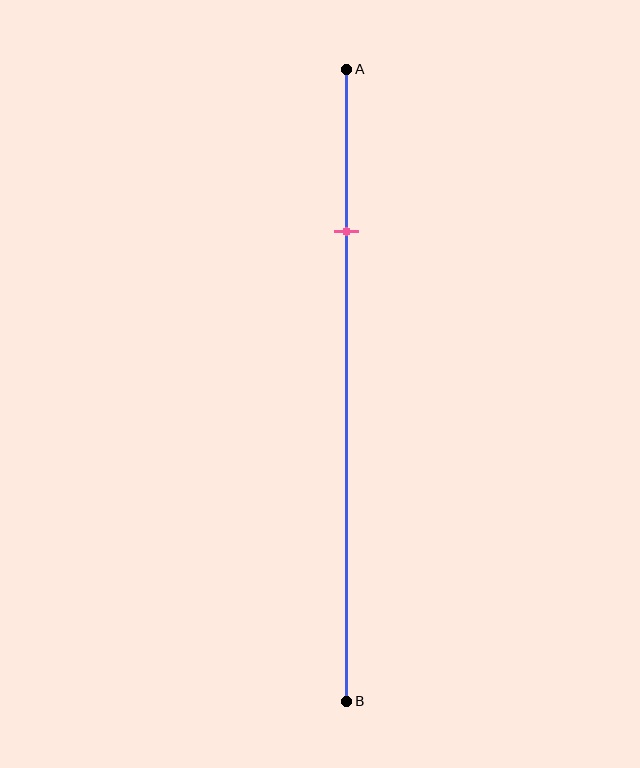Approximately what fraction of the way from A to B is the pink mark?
The pink mark is approximately 25% of the way from A to B.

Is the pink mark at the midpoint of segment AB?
No, the mark is at about 25% from A, not at the 50% midpoint.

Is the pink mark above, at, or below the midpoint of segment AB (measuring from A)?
The pink mark is above the midpoint of segment AB.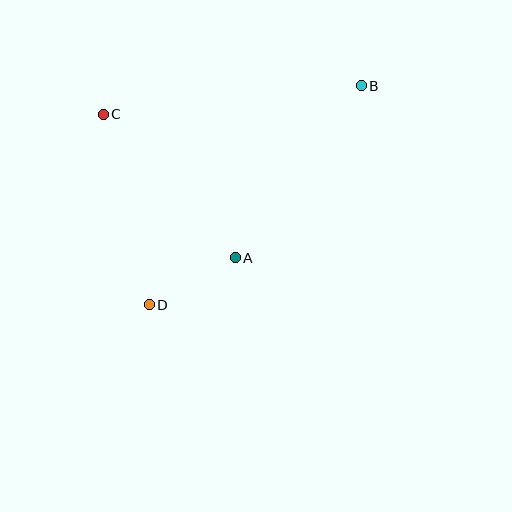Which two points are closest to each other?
Points A and D are closest to each other.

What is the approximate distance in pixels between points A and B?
The distance between A and B is approximately 213 pixels.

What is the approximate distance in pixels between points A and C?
The distance between A and C is approximately 195 pixels.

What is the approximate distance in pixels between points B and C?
The distance between B and C is approximately 260 pixels.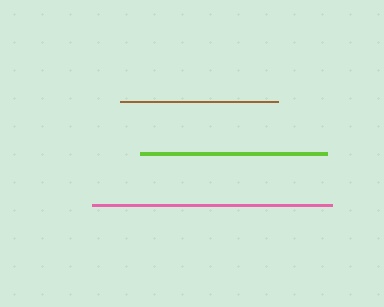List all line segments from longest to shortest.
From longest to shortest: pink, lime, brown.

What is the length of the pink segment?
The pink segment is approximately 240 pixels long.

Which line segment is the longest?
The pink line is the longest at approximately 240 pixels.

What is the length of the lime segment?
The lime segment is approximately 186 pixels long.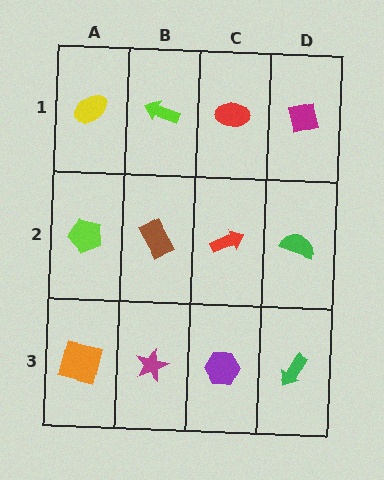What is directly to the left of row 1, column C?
A lime arrow.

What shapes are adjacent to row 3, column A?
A lime pentagon (row 2, column A), a magenta star (row 3, column B).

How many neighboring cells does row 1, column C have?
3.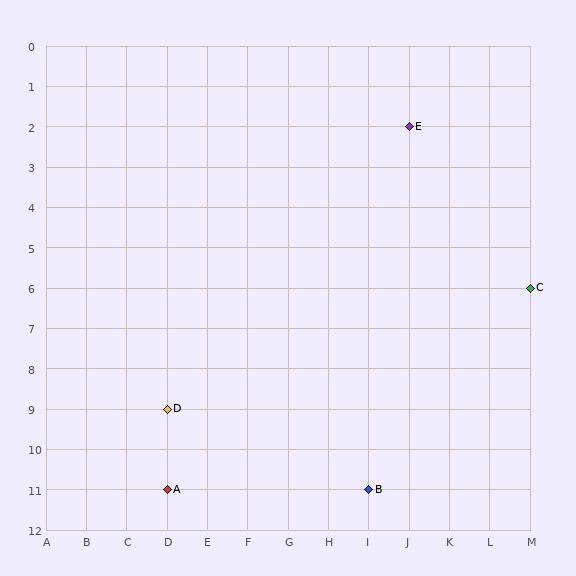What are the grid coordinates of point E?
Point E is at grid coordinates (J, 2).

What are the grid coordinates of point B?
Point B is at grid coordinates (I, 11).